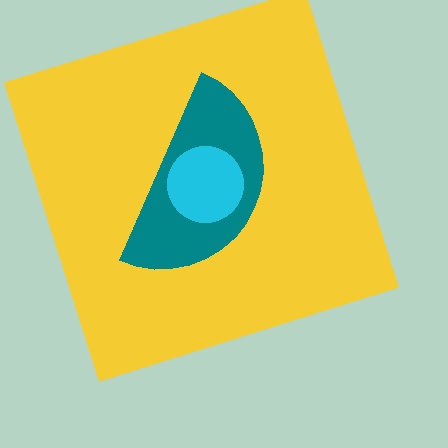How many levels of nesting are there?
3.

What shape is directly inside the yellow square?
The teal semicircle.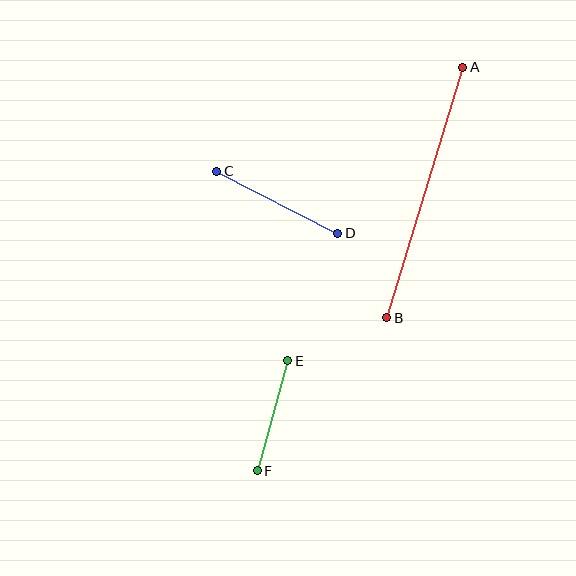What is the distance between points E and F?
The distance is approximately 114 pixels.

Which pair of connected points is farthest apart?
Points A and B are farthest apart.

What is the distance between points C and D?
The distance is approximately 136 pixels.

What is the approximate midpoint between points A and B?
The midpoint is at approximately (425, 192) pixels.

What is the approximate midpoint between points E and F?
The midpoint is at approximately (272, 416) pixels.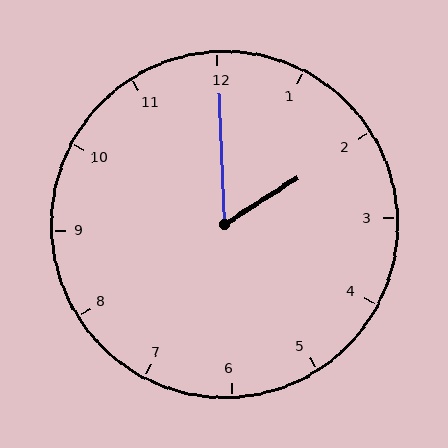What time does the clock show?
2:00.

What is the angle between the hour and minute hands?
Approximately 60 degrees.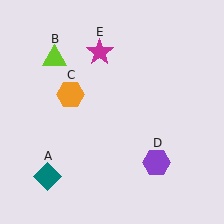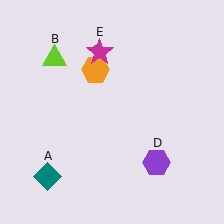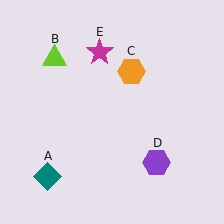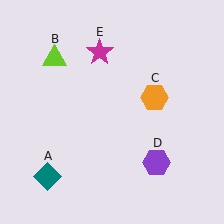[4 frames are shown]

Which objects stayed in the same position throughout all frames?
Teal diamond (object A) and lime triangle (object B) and purple hexagon (object D) and magenta star (object E) remained stationary.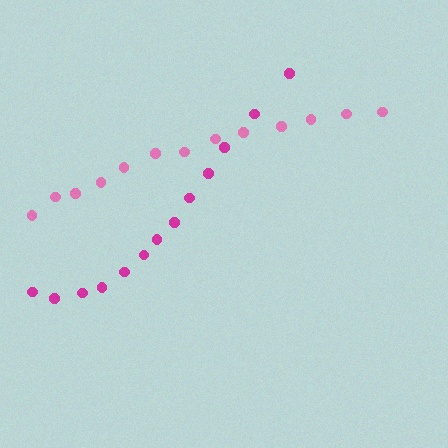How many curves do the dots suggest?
There are 2 distinct paths.